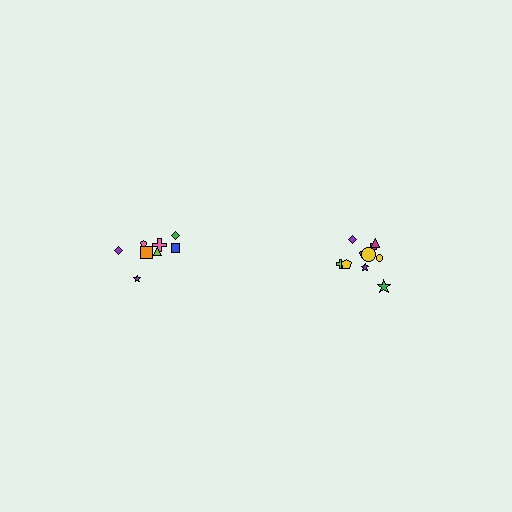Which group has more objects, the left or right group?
The right group.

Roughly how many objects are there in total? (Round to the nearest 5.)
Roughly 20 objects in total.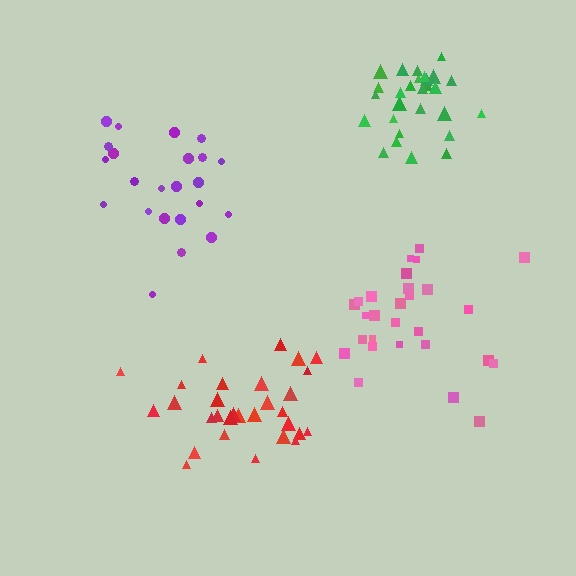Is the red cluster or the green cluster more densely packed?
Green.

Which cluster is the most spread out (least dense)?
Purple.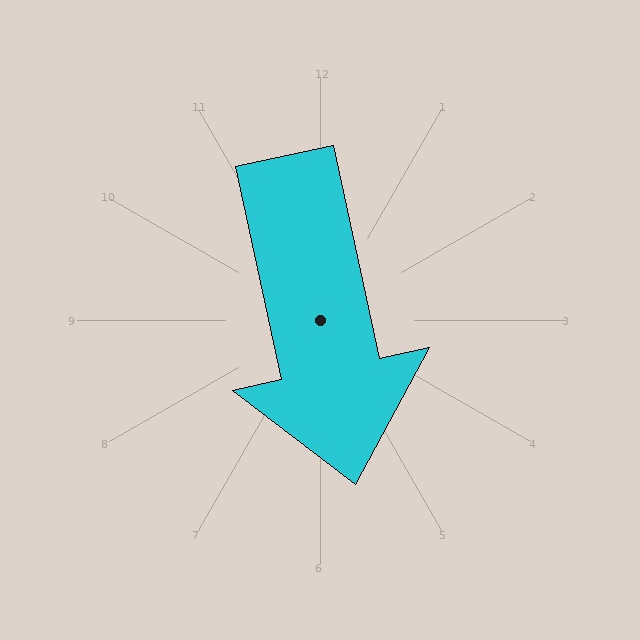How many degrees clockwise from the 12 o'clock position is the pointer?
Approximately 168 degrees.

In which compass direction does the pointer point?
South.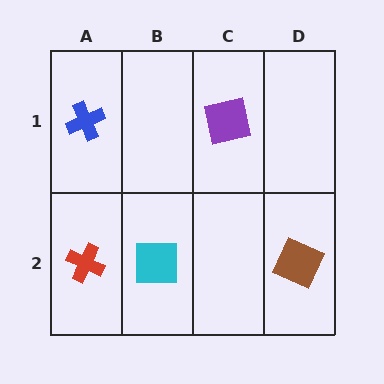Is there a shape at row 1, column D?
No, that cell is empty.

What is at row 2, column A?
A red cross.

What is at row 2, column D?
A brown square.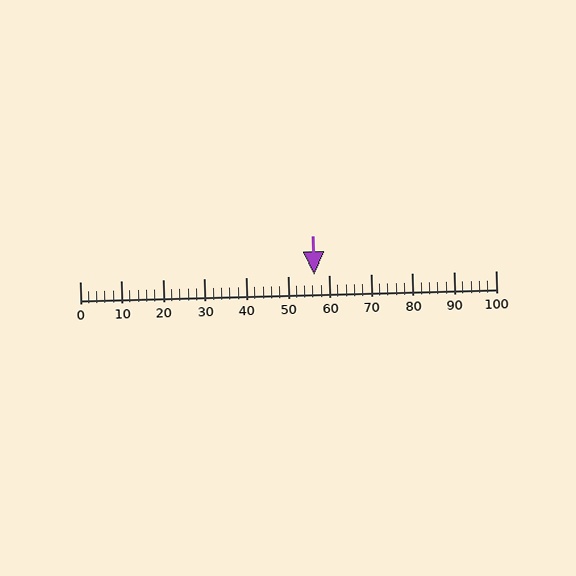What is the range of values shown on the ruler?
The ruler shows values from 0 to 100.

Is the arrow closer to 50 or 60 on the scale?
The arrow is closer to 60.